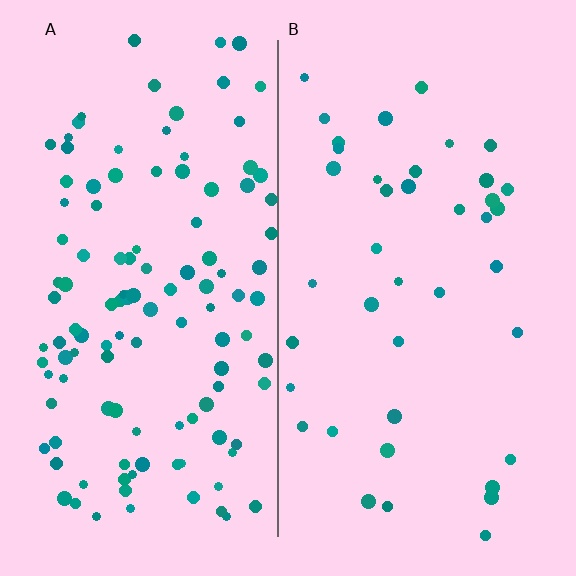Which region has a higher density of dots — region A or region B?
A (the left).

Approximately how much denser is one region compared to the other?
Approximately 2.9× — region A over region B.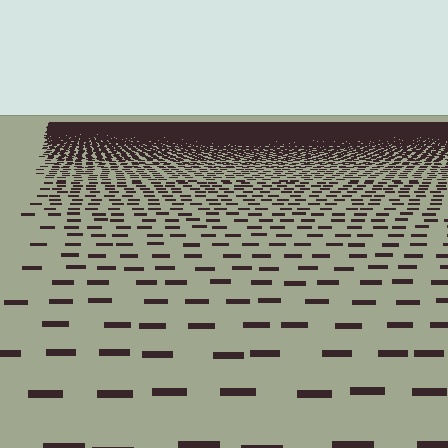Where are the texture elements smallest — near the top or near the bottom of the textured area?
Near the top.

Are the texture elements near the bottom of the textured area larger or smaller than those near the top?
Larger. Near the bottom, elements are closer to the viewer and appear at a bigger on-screen size.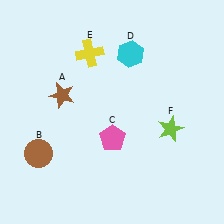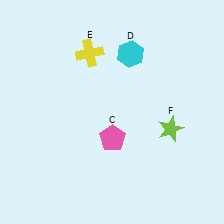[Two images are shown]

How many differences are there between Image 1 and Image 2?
There are 2 differences between the two images.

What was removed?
The brown circle (B), the brown star (A) were removed in Image 2.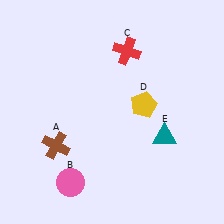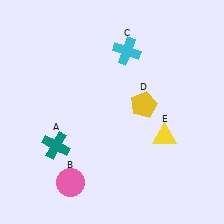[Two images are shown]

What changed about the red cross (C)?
In Image 1, C is red. In Image 2, it changed to cyan.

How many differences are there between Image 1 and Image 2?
There are 3 differences between the two images.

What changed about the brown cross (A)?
In Image 1, A is brown. In Image 2, it changed to teal.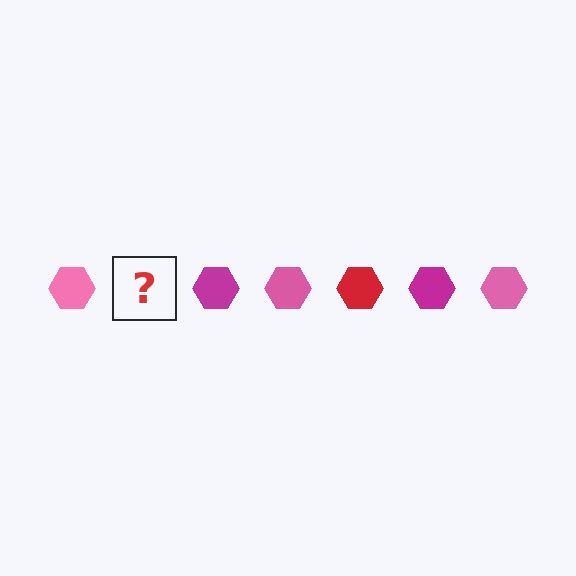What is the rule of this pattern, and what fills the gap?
The rule is that the pattern cycles through pink, red, magenta hexagons. The gap should be filled with a red hexagon.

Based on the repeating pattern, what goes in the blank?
The blank should be a red hexagon.